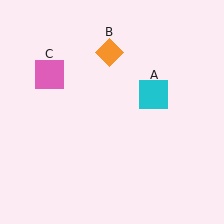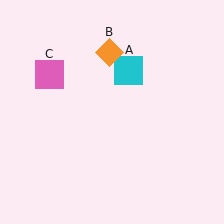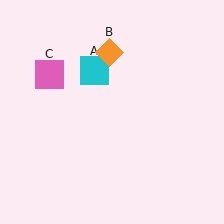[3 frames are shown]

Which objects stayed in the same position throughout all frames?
Orange diamond (object B) and pink square (object C) remained stationary.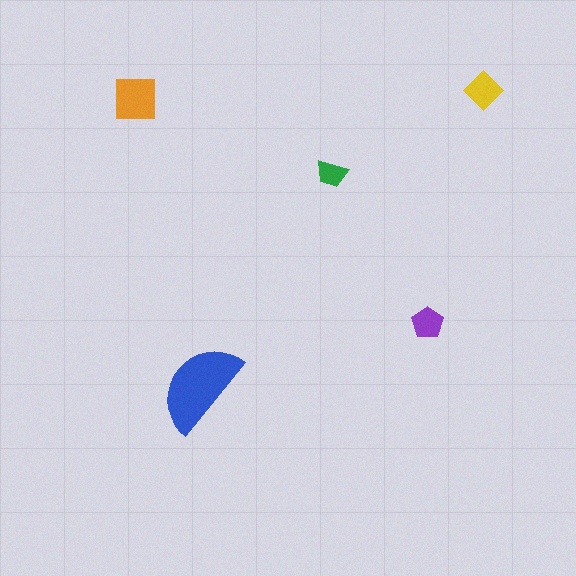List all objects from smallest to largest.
The green trapezoid, the purple pentagon, the yellow diamond, the orange square, the blue semicircle.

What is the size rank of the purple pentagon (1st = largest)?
4th.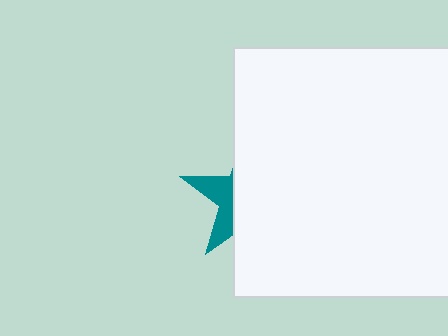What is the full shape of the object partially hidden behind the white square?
The partially hidden object is a teal star.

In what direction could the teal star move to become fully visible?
The teal star could move left. That would shift it out from behind the white square entirely.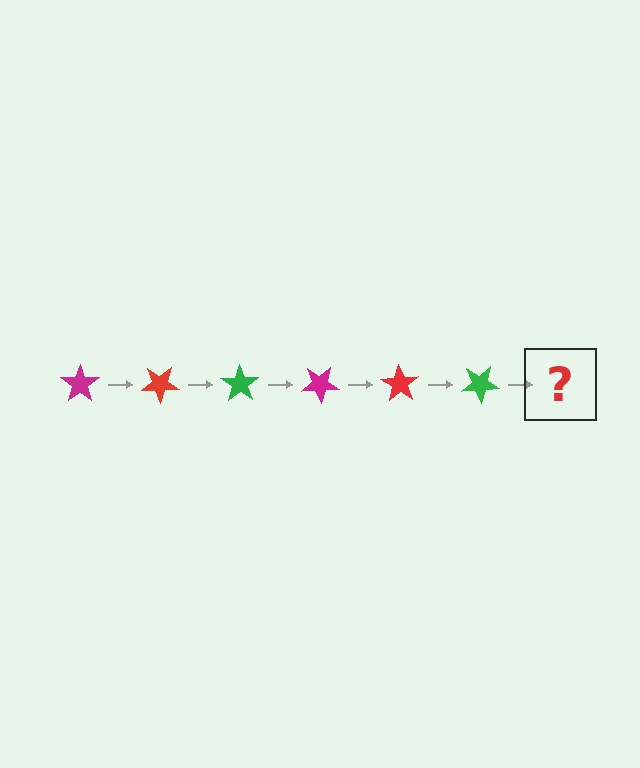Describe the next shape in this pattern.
It should be a magenta star, rotated 210 degrees from the start.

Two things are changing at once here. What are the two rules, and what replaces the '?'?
The two rules are that it rotates 35 degrees each step and the color cycles through magenta, red, and green. The '?' should be a magenta star, rotated 210 degrees from the start.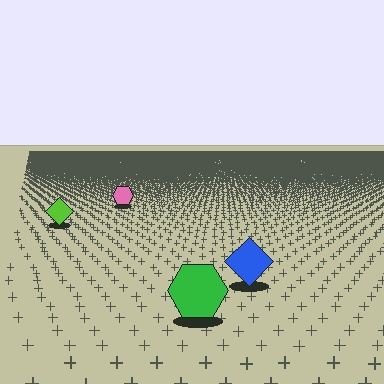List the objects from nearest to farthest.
From nearest to farthest: the green hexagon, the blue diamond, the lime diamond, the pink hexagon.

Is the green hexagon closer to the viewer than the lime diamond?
Yes. The green hexagon is closer — you can tell from the texture gradient: the ground texture is coarser near it.